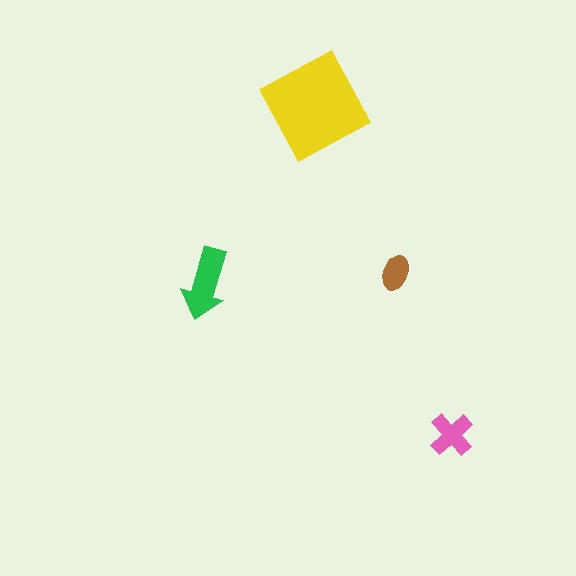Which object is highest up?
The yellow diamond is topmost.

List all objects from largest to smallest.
The yellow diamond, the green arrow, the pink cross, the brown ellipse.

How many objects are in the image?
There are 4 objects in the image.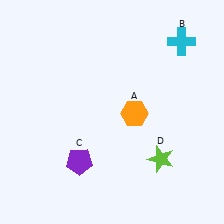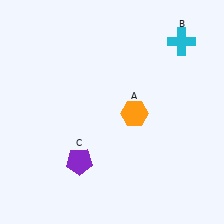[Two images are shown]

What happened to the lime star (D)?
The lime star (D) was removed in Image 2. It was in the bottom-right area of Image 1.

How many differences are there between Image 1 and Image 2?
There is 1 difference between the two images.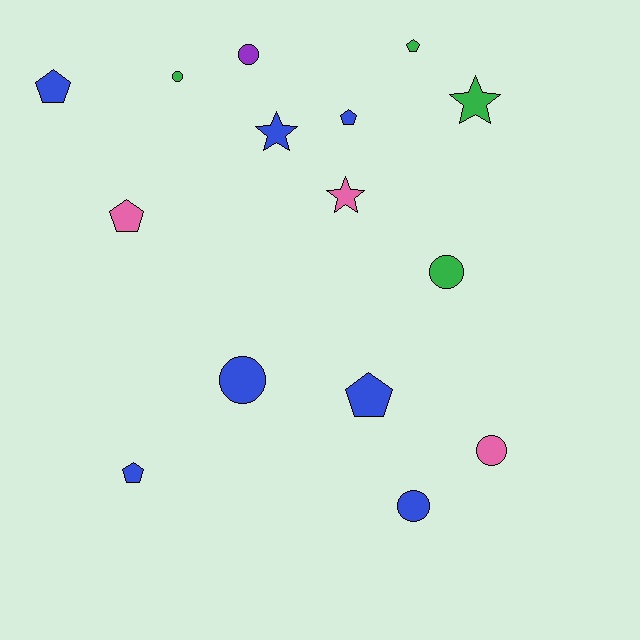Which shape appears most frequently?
Pentagon, with 6 objects.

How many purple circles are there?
There is 1 purple circle.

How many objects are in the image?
There are 15 objects.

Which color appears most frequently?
Blue, with 7 objects.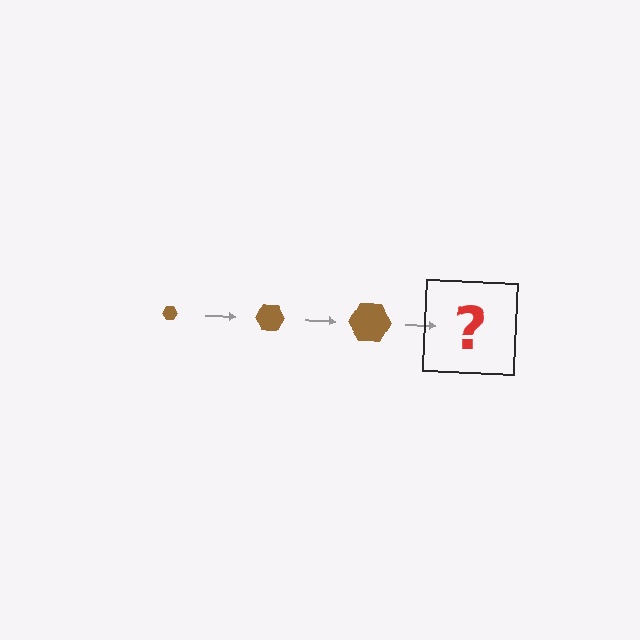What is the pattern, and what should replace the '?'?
The pattern is that the hexagon gets progressively larger each step. The '?' should be a brown hexagon, larger than the previous one.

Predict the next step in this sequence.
The next step is a brown hexagon, larger than the previous one.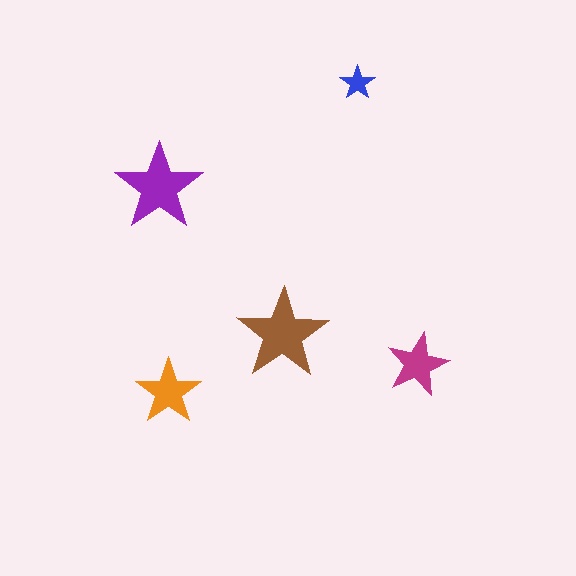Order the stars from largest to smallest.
the brown one, the purple one, the orange one, the magenta one, the blue one.